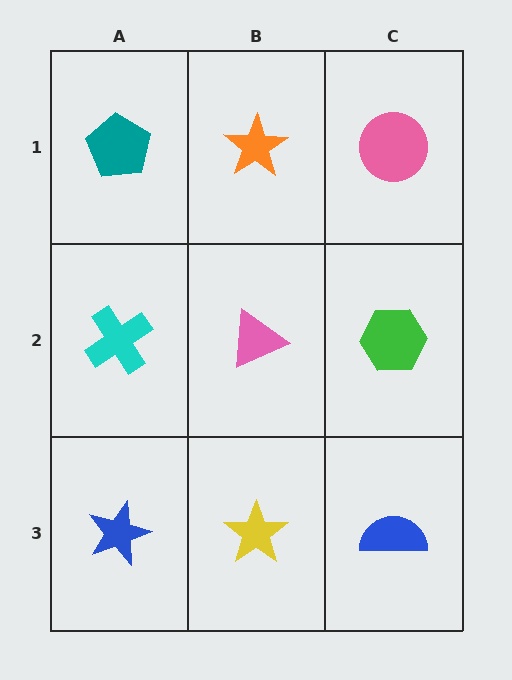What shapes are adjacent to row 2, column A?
A teal pentagon (row 1, column A), a blue star (row 3, column A), a pink triangle (row 2, column B).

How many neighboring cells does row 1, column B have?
3.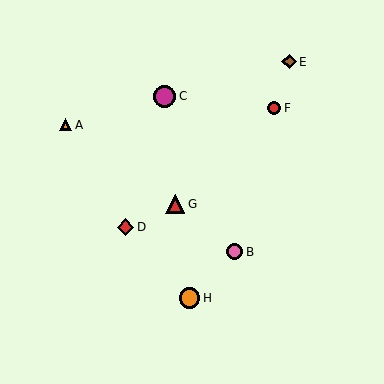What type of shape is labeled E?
Shape E is a brown diamond.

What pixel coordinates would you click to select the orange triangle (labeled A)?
Click at (65, 125) to select the orange triangle A.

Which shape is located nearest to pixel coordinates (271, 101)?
The red circle (labeled F) at (274, 108) is nearest to that location.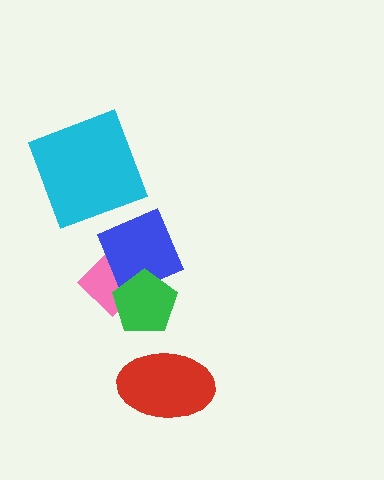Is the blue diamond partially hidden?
Yes, it is partially covered by another shape.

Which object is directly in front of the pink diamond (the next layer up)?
The blue diamond is directly in front of the pink diamond.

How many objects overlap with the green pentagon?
2 objects overlap with the green pentagon.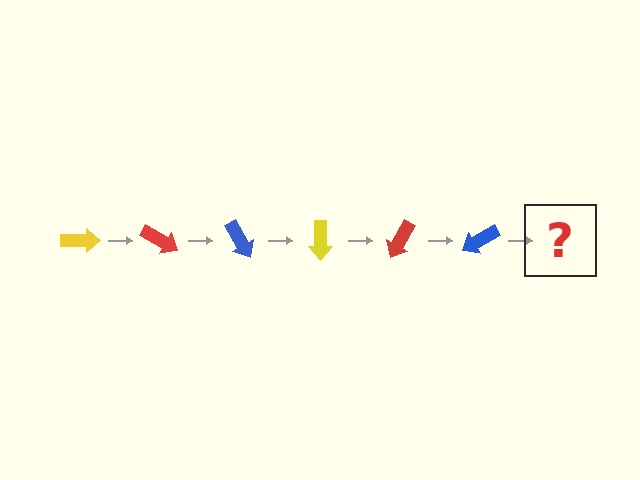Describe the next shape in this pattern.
It should be a yellow arrow, rotated 180 degrees from the start.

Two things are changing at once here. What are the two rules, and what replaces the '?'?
The two rules are that it rotates 30 degrees each step and the color cycles through yellow, red, and blue. The '?' should be a yellow arrow, rotated 180 degrees from the start.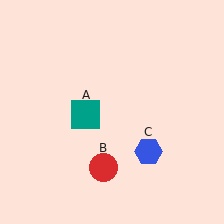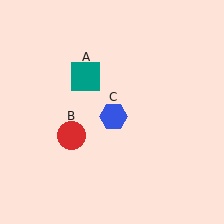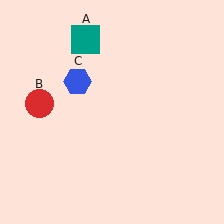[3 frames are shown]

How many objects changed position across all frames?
3 objects changed position: teal square (object A), red circle (object B), blue hexagon (object C).